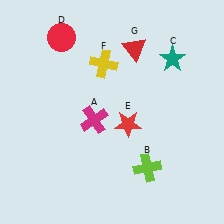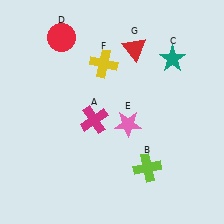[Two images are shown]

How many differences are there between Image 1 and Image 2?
There is 1 difference between the two images.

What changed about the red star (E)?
In Image 1, E is red. In Image 2, it changed to pink.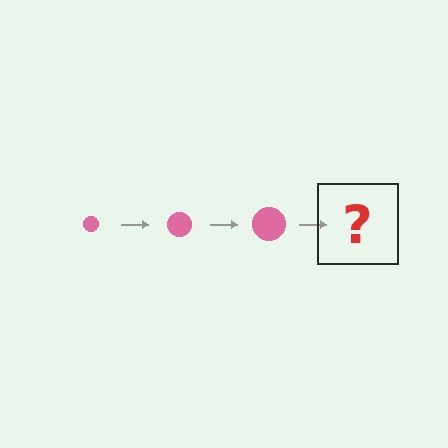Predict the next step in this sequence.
The next step is a pink circle, larger than the previous one.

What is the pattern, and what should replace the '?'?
The pattern is that the circle gets progressively larger each step. The '?' should be a pink circle, larger than the previous one.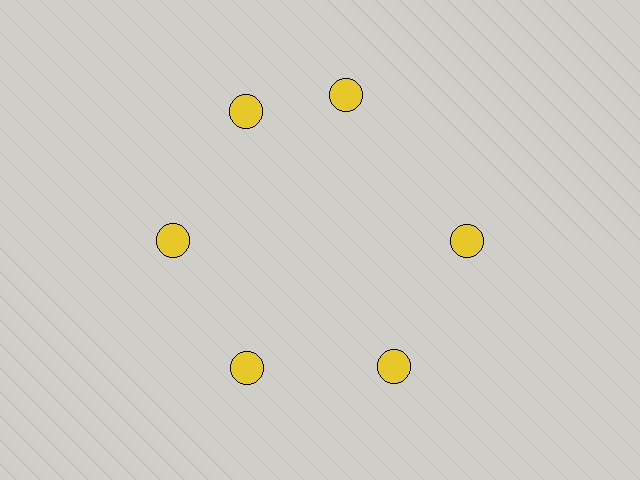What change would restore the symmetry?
The symmetry would be restored by rotating it back into even spacing with its neighbors so that all 6 circles sit at equal angles and equal distance from the center.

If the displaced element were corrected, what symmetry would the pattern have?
It would have 6-fold rotational symmetry — the pattern would map onto itself every 60 degrees.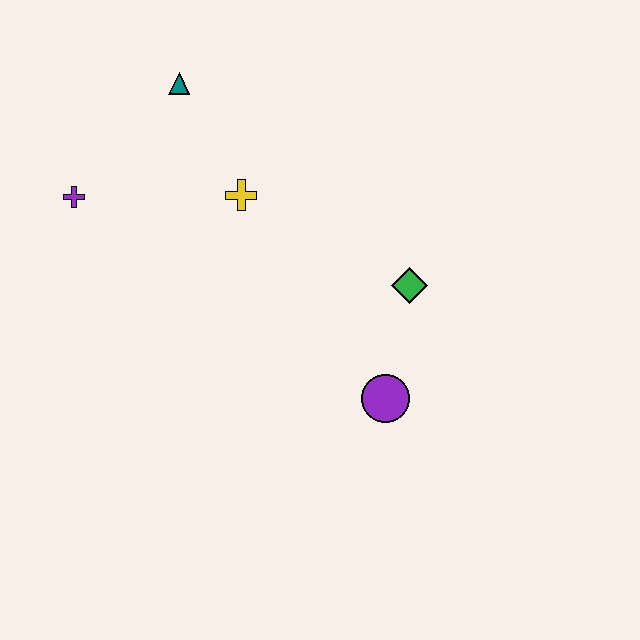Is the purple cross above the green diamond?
Yes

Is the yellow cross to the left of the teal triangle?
No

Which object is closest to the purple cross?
The teal triangle is closest to the purple cross.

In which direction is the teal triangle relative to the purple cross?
The teal triangle is above the purple cross.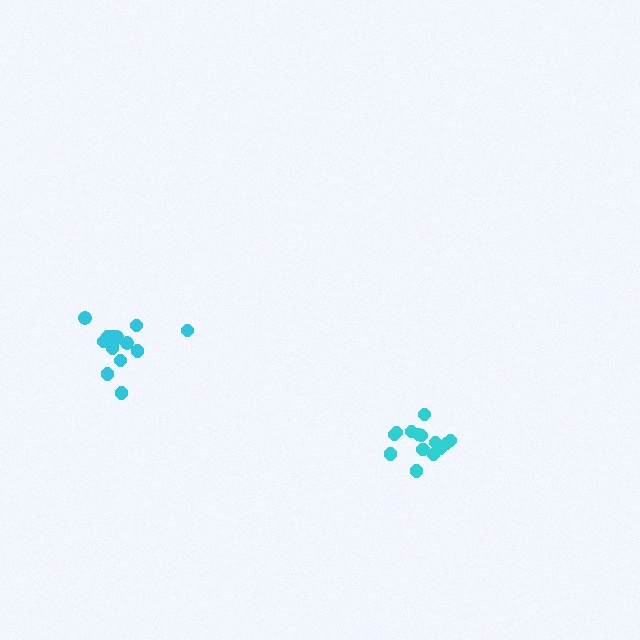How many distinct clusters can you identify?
There are 2 distinct clusters.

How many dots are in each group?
Group 1: 15 dots, Group 2: 14 dots (29 total).